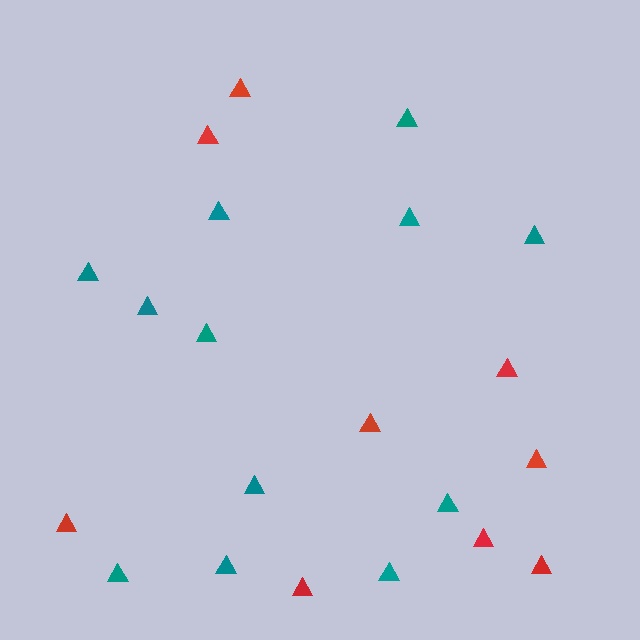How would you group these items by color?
There are 2 groups: one group of teal triangles (12) and one group of red triangles (9).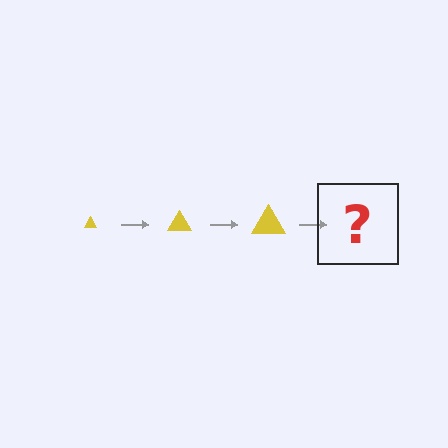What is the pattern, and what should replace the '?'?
The pattern is that the triangle gets progressively larger each step. The '?' should be a yellow triangle, larger than the previous one.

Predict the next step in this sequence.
The next step is a yellow triangle, larger than the previous one.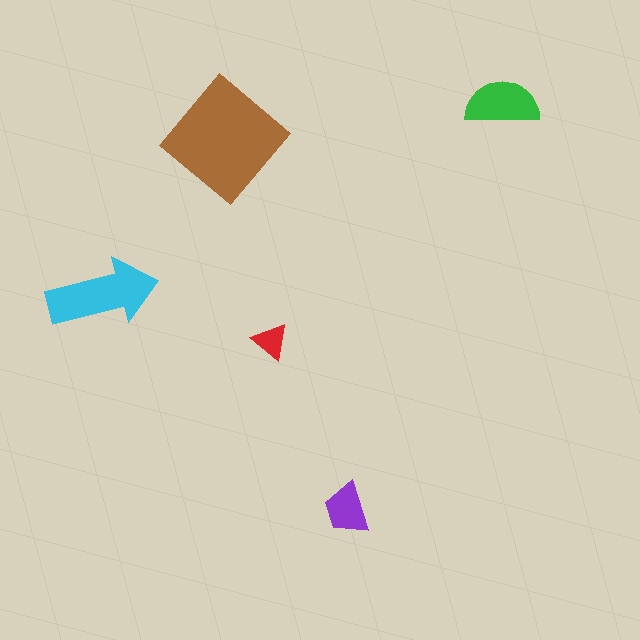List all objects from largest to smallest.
The brown diamond, the cyan arrow, the green semicircle, the purple trapezoid, the red triangle.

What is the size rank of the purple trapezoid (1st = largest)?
4th.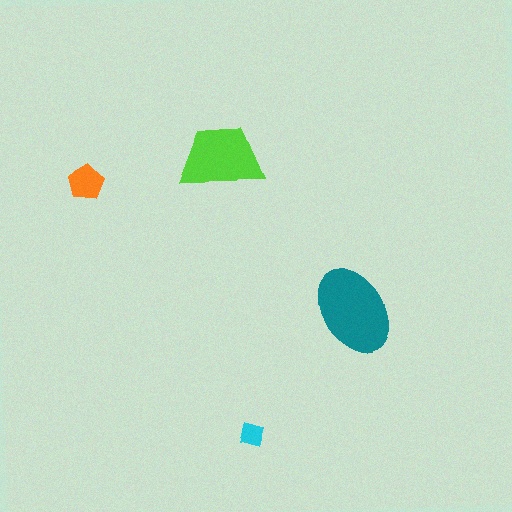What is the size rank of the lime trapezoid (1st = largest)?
2nd.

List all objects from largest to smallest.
The teal ellipse, the lime trapezoid, the orange pentagon, the cyan square.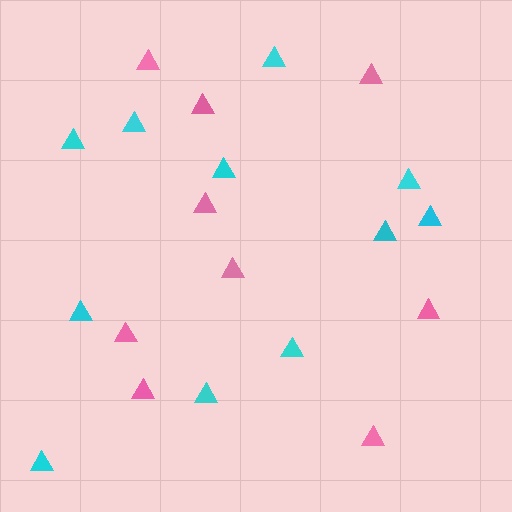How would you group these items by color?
There are 2 groups: one group of pink triangles (9) and one group of cyan triangles (11).